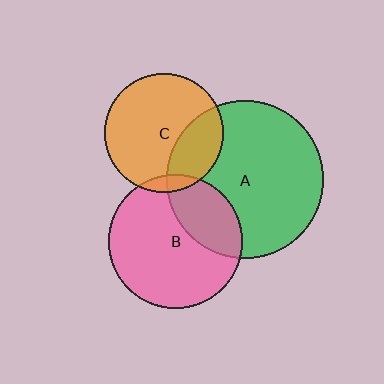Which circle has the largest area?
Circle A (green).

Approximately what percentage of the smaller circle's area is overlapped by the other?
Approximately 5%.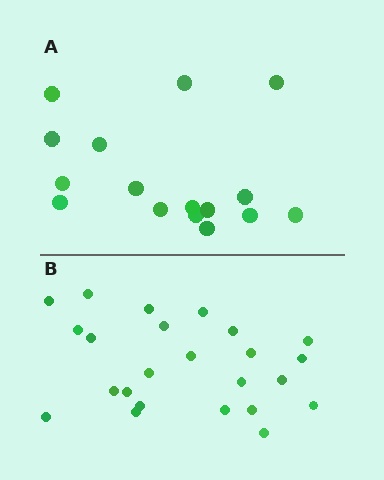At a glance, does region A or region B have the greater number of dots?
Region B (the bottom region) has more dots.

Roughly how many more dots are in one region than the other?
Region B has roughly 8 or so more dots than region A.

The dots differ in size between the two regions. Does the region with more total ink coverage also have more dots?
No. Region A has more total ink coverage because its dots are larger, but region B actually contains more individual dots. Total area can be misleading — the number of items is what matters here.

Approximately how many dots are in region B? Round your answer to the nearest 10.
About 20 dots. (The exact count is 24, which rounds to 20.)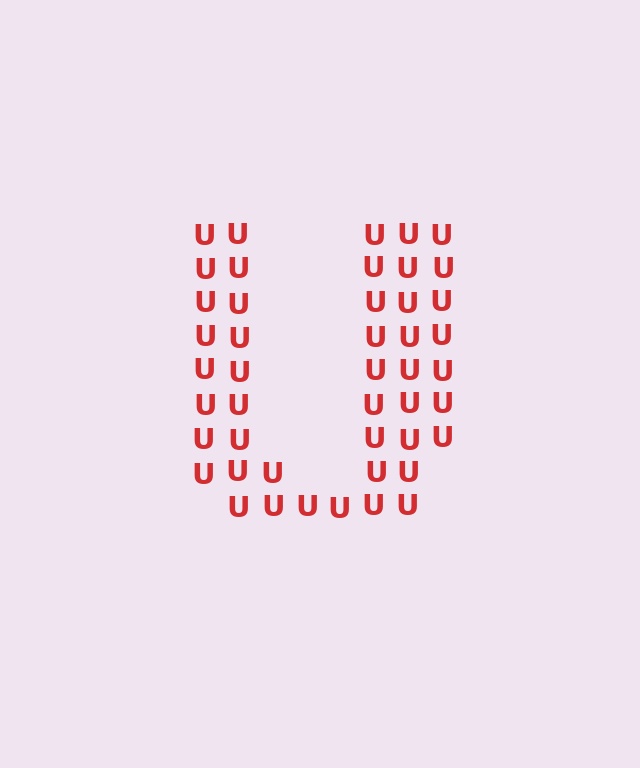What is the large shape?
The large shape is the letter U.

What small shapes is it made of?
It is made of small letter U's.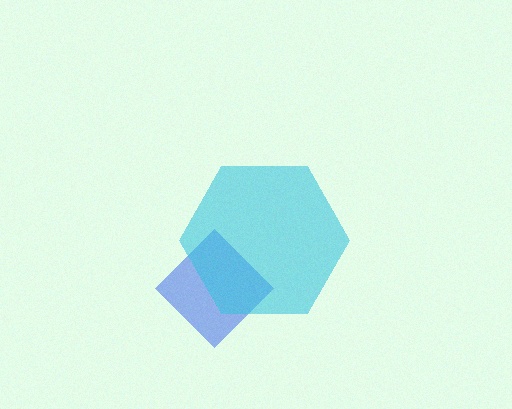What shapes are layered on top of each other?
The layered shapes are: a blue diamond, a cyan hexagon.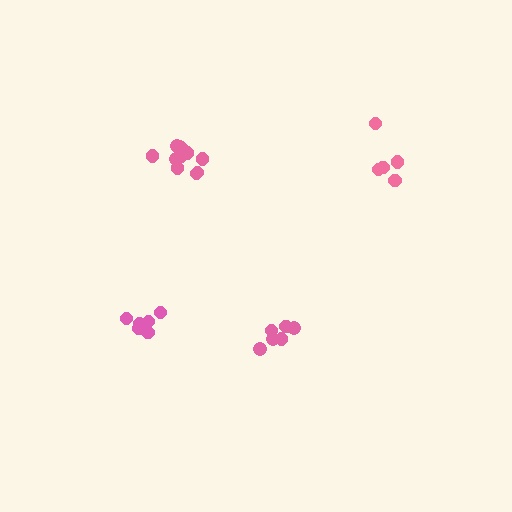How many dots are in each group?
Group 1: 7 dots, Group 2: 11 dots, Group 3: 6 dots, Group 4: 5 dots (29 total).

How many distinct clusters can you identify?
There are 4 distinct clusters.